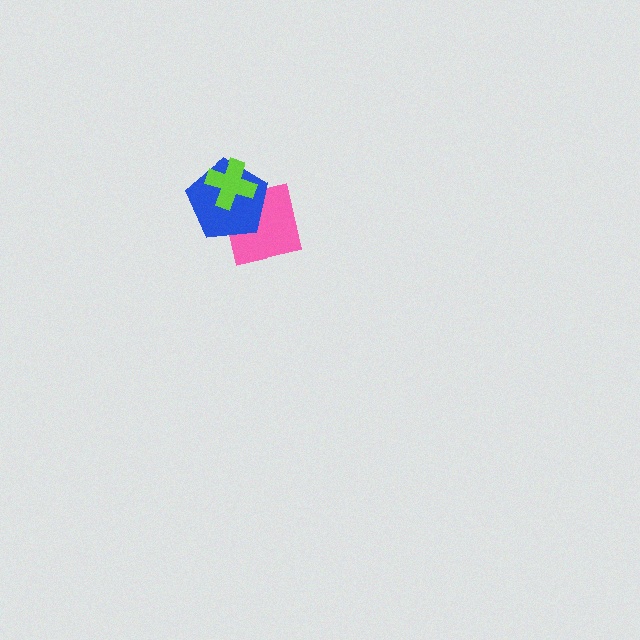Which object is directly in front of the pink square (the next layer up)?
The blue pentagon is directly in front of the pink square.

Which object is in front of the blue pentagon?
The lime cross is in front of the blue pentagon.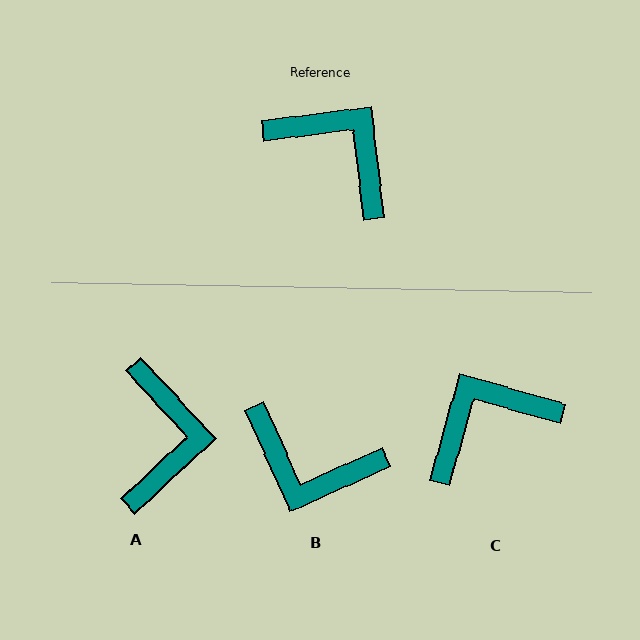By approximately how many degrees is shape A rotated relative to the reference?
Approximately 54 degrees clockwise.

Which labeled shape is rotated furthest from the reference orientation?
B, about 163 degrees away.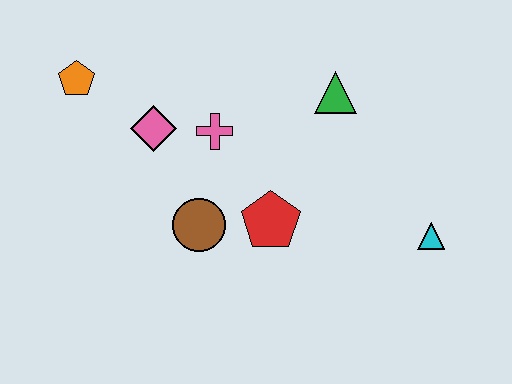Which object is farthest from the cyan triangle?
The orange pentagon is farthest from the cyan triangle.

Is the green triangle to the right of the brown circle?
Yes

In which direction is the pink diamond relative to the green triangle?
The pink diamond is to the left of the green triangle.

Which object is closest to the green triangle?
The pink cross is closest to the green triangle.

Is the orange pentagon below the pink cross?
No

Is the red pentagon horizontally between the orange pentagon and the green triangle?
Yes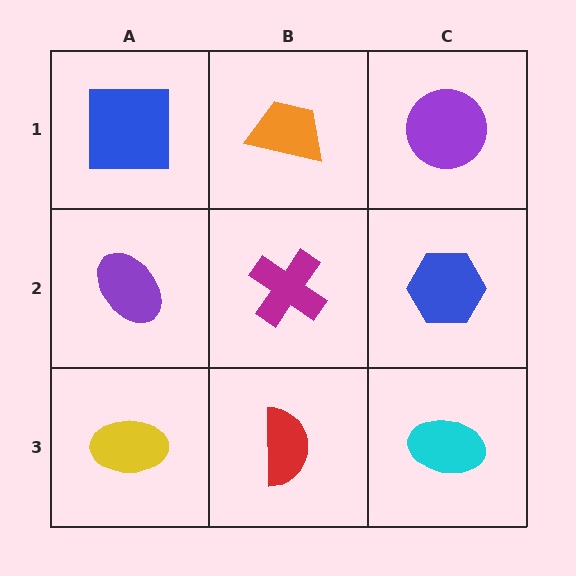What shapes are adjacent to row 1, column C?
A blue hexagon (row 2, column C), an orange trapezoid (row 1, column B).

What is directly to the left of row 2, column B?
A purple ellipse.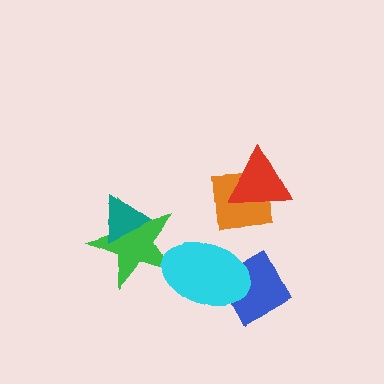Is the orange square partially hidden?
Yes, it is partially covered by another shape.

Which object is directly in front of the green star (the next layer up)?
The teal triangle is directly in front of the green star.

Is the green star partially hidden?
Yes, it is partially covered by another shape.